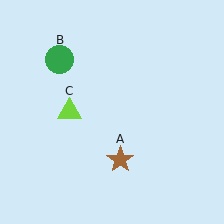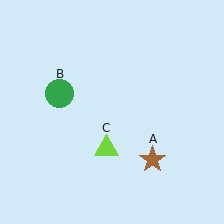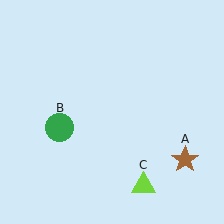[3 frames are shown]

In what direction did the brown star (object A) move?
The brown star (object A) moved right.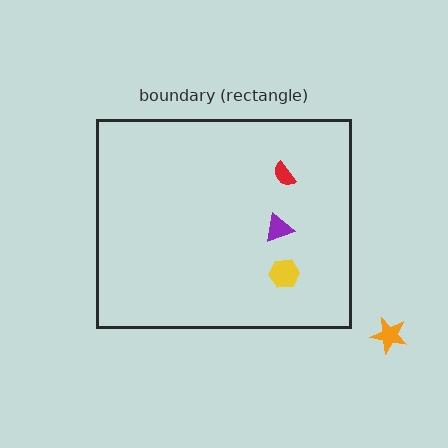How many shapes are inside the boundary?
3 inside, 1 outside.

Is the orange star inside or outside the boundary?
Outside.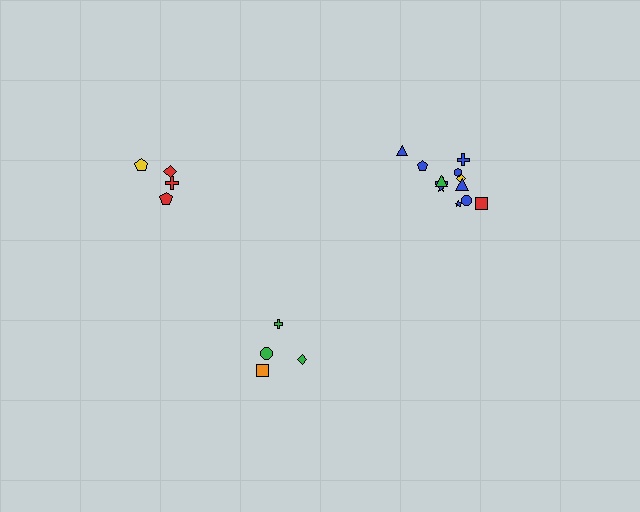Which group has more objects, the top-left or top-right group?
The top-right group.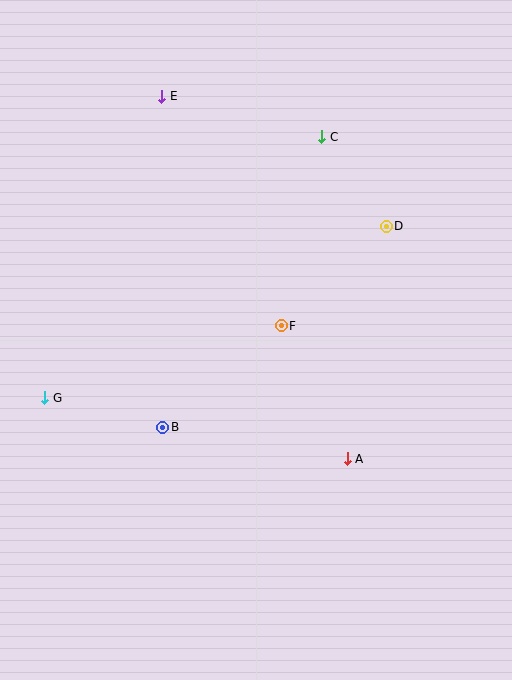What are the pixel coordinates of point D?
Point D is at (386, 226).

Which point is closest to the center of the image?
Point F at (281, 326) is closest to the center.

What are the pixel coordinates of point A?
Point A is at (347, 459).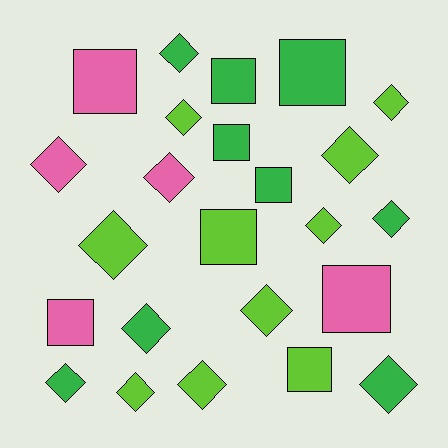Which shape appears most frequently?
Diamond, with 15 objects.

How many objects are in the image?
There are 24 objects.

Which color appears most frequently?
Lime, with 10 objects.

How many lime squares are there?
There are 2 lime squares.